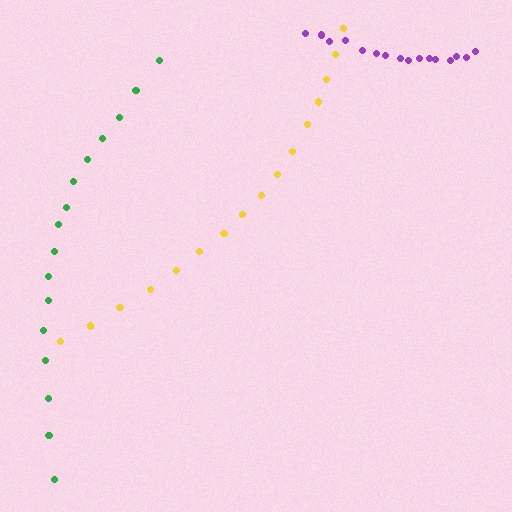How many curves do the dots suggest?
There are 3 distinct paths.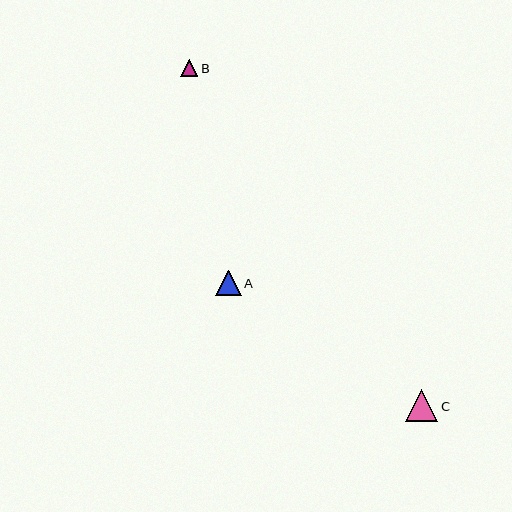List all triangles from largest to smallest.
From largest to smallest: C, A, B.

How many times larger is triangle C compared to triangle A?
Triangle C is approximately 1.2 times the size of triangle A.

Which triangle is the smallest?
Triangle B is the smallest with a size of approximately 17 pixels.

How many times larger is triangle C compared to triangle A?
Triangle C is approximately 1.2 times the size of triangle A.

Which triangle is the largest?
Triangle C is the largest with a size of approximately 32 pixels.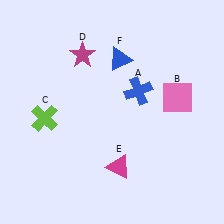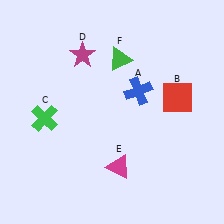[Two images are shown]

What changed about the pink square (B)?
In Image 1, B is pink. In Image 2, it changed to red.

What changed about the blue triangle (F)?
In Image 1, F is blue. In Image 2, it changed to green.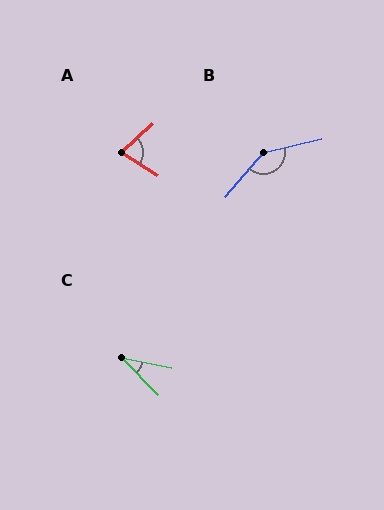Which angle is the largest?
B, at approximately 144 degrees.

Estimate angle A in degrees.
Approximately 75 degrees.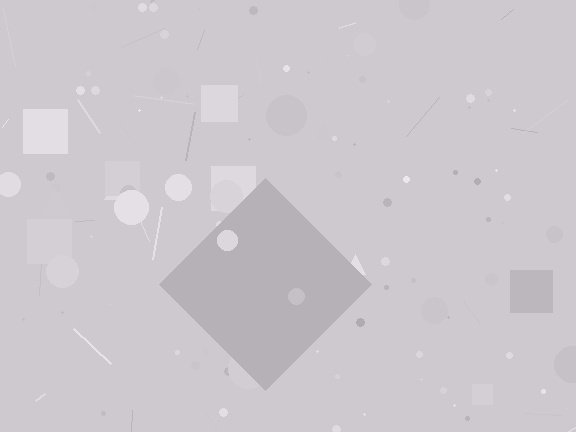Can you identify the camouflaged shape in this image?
The camouflaged shape is a diamond.